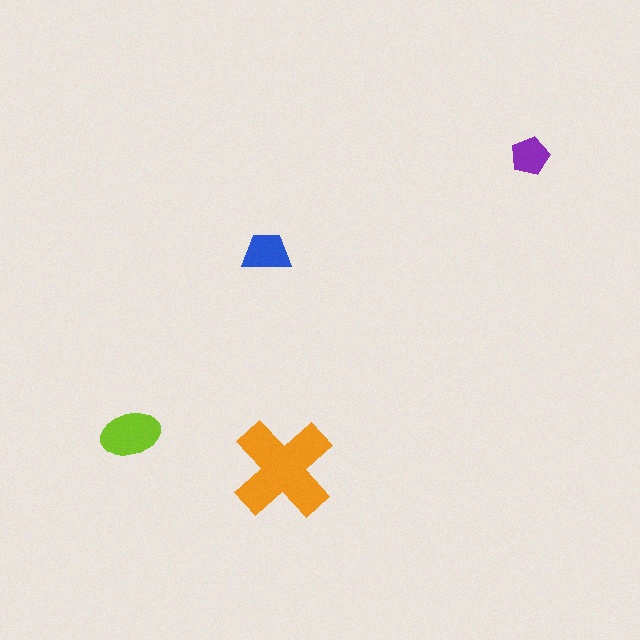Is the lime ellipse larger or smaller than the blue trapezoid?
Larger.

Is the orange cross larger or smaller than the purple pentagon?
Larger.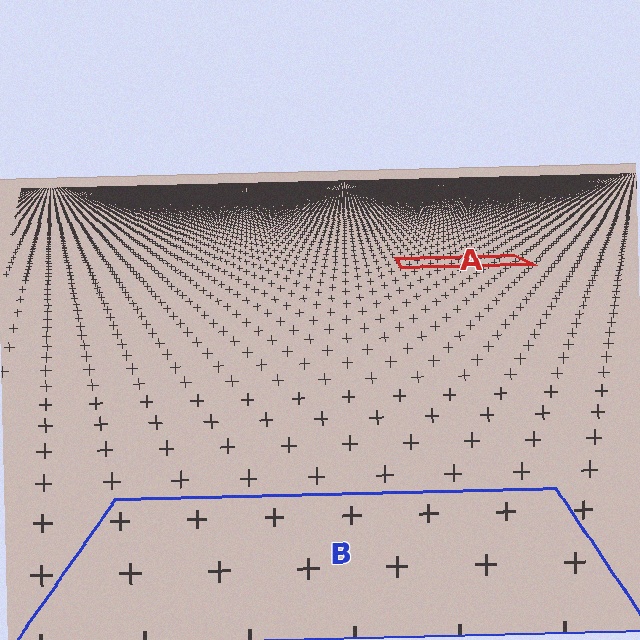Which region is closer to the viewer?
Region B is closer. The texture elements there are larger and more spread out.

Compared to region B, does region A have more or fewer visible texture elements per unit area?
Region A has more texture elements per unit area — they are packed more densely because it is farther away.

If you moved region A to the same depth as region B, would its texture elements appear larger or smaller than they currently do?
They would appear larger. At a closer depth, the same texture elements are projected at a bigger on-screen size.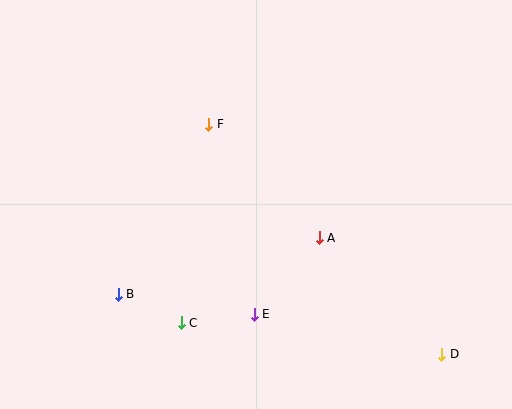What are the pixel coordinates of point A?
Point A is at (319, 238).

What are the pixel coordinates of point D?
Point D is at (442, 354).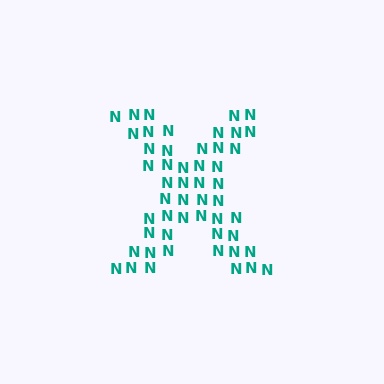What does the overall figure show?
The overall figure shows the letter X.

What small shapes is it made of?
It is made of small letter N's.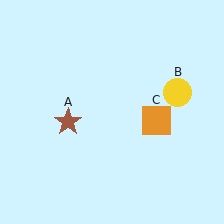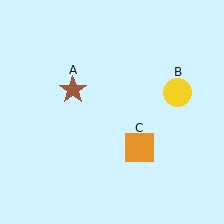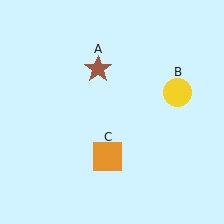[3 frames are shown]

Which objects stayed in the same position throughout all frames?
Yellow circle (object B) remained stationary.